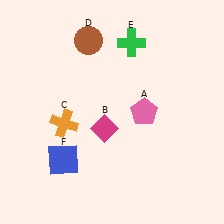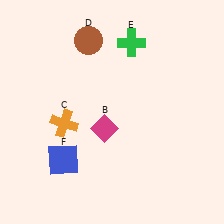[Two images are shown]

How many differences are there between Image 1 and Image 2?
There is 1 difference between the two images.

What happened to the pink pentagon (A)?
The pink pentagon (A) was removed in Image 2. It was in the top-right area of Image 1.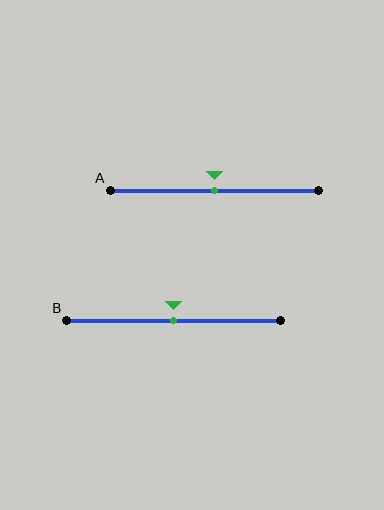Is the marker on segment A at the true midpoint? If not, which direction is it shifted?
Yes, the marker on segment A is at the true midpoint.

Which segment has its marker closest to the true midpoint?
Segment A has its marker closest to the true midpoint.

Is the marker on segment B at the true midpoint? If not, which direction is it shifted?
Yes, the marker on segment B is at the true midpoint.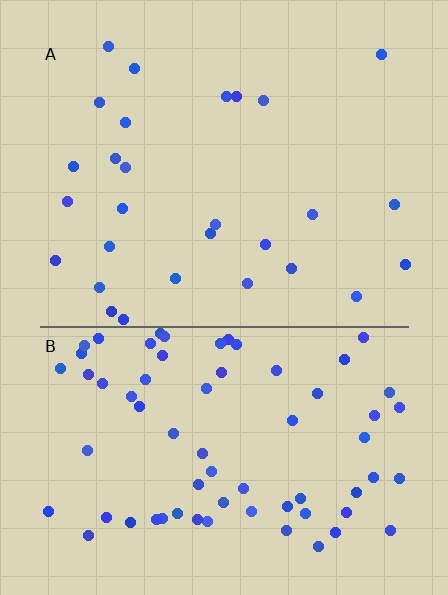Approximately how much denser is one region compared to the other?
Approximately 2.5× — region B over region A.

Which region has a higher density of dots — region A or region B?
B (the bottom).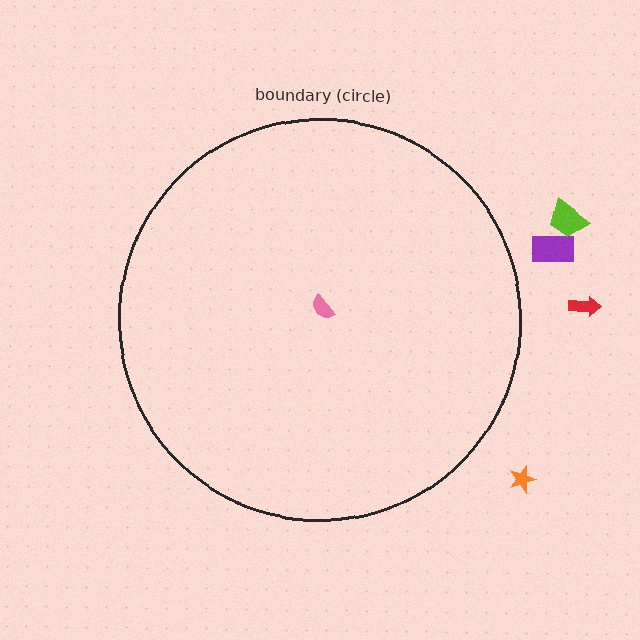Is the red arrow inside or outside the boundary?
Outside.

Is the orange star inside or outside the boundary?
Outside.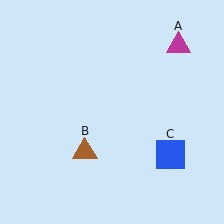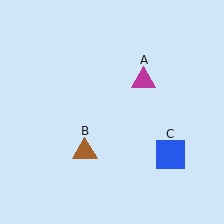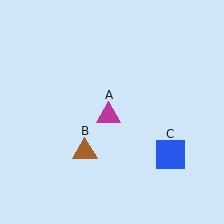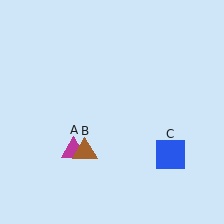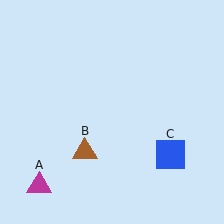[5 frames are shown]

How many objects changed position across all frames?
1 object changed position: magenta triangle (object A).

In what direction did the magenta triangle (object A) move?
The magenta triangle (object A) moved down and to the left.